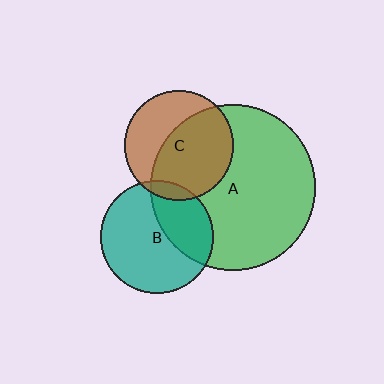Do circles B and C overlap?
Yes.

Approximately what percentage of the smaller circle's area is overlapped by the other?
Approximately 5%.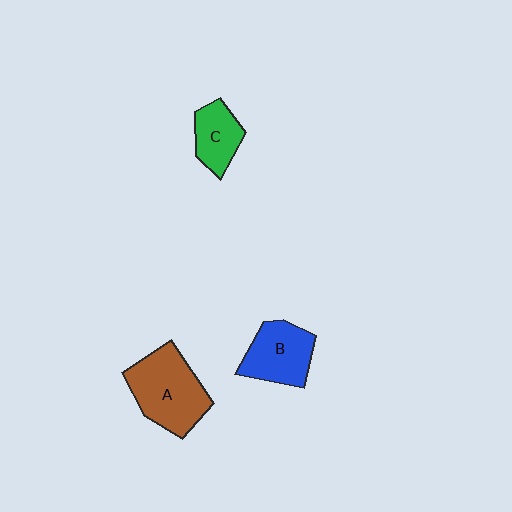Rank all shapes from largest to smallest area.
From largest to smallest: A (brown), B (blue), C (green).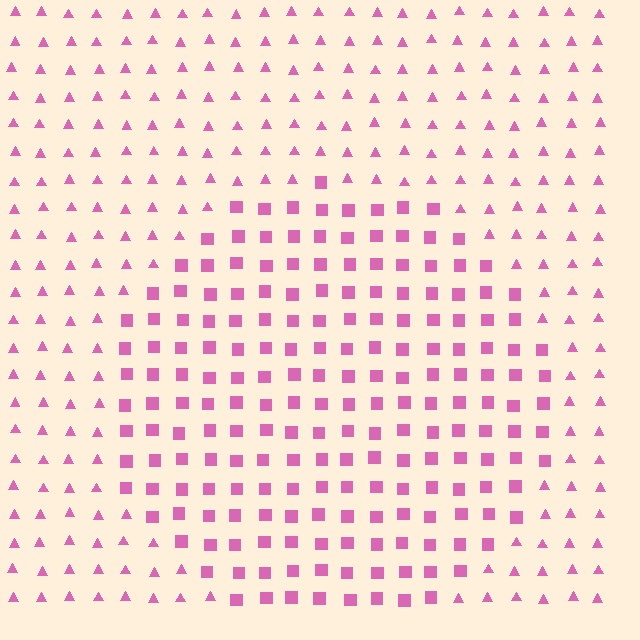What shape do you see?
I see a circle.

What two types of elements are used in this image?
The image uses squares inside the circle region and triangles outside it.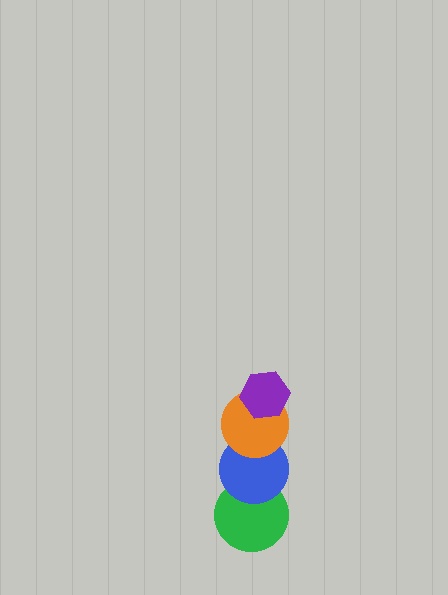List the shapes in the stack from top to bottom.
From top to bottom: the purple hexagon, the orange circle, the blue circle, the green circle.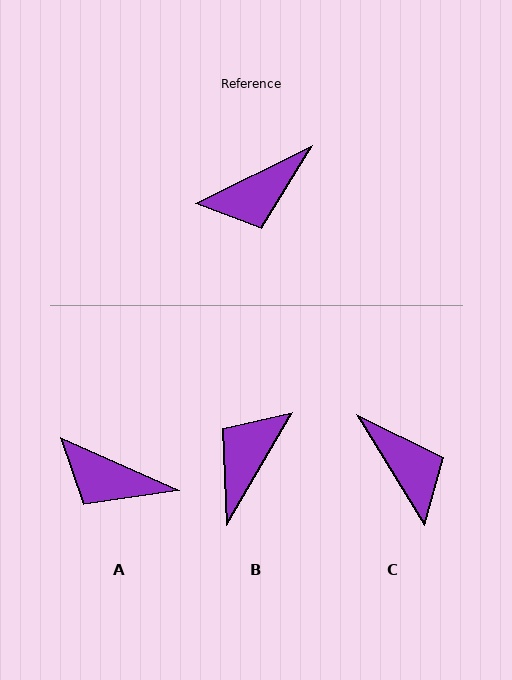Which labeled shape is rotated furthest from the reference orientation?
B, about 146 degrees away.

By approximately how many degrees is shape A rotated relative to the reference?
Approximately 50 degrees clockwise.